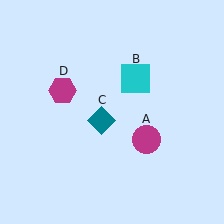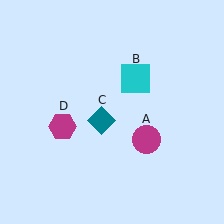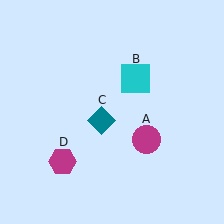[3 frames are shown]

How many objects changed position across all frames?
1 object changed position: magenta hexagon (object D).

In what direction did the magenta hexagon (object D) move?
The magenta hexagon (object D) moved down.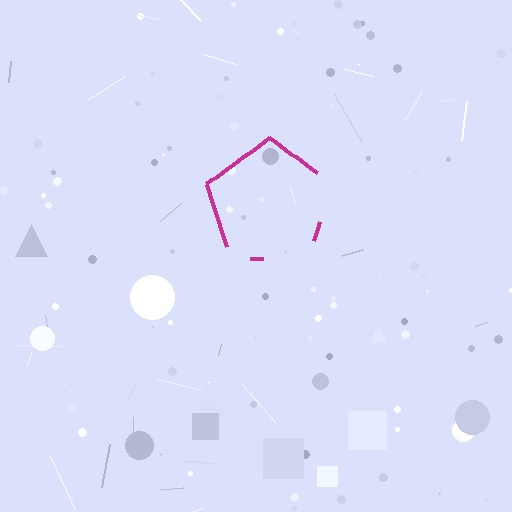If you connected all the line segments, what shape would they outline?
They would outline a pentagon.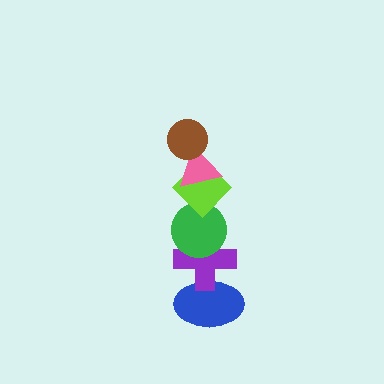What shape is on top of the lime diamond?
The pink triangle is on top of the lime diamond.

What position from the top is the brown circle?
The brown circle is 1st from the top.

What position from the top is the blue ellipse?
The blue ellipse is 6th from the top.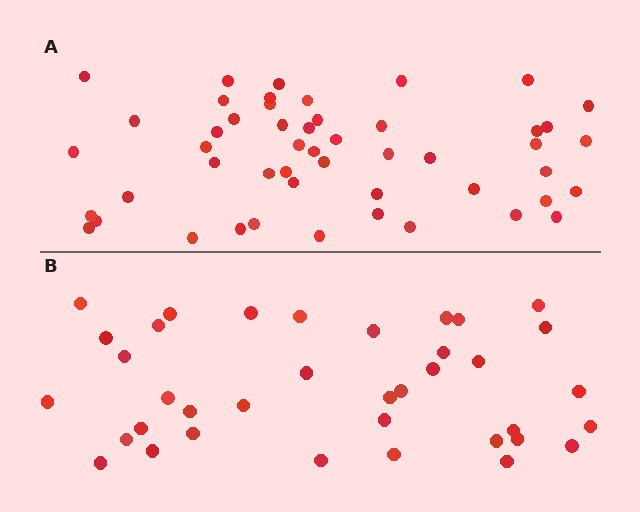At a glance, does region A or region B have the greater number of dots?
Region A (the top region) has more dots.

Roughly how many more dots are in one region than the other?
Region A has approximately 15 more dots than region B.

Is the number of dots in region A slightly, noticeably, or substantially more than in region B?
Region A has noticeably more, but not dramatically so. The ratio is roughly 1.4 to 1.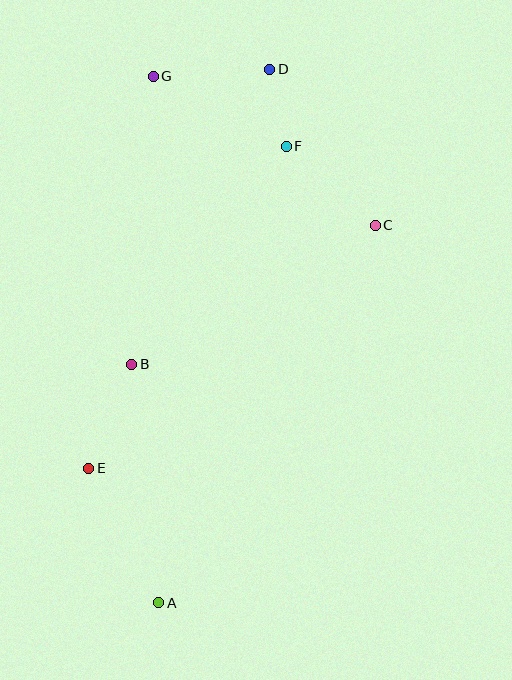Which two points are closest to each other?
Points D and F are closest to each other.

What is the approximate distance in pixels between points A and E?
The distance between A and E is approximately 152 pixels.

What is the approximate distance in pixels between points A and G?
The distance between A and G is approximately 527 pixels.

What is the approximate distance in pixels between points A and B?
The distance between A and B is approximately 240 pixels.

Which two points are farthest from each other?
Points A and D are farthest from each other.